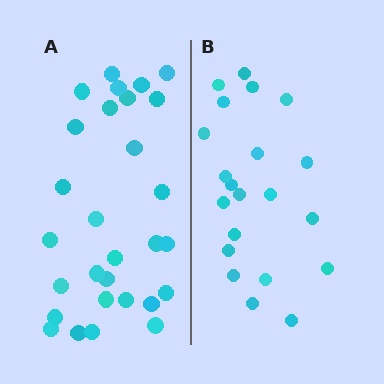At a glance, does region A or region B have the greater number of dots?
Region A (the left region) has more dots.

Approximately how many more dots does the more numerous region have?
Region A has roughly 8 or so more dots than region B.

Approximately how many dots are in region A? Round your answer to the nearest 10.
About 30 dots. (The exact count is 29, which rounds to 30.)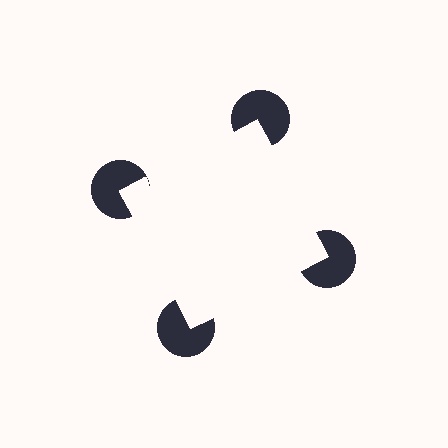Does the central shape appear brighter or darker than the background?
It typically appears slightly brighter than the background, even though no actual brightness change is drawn.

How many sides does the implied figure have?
4 sides.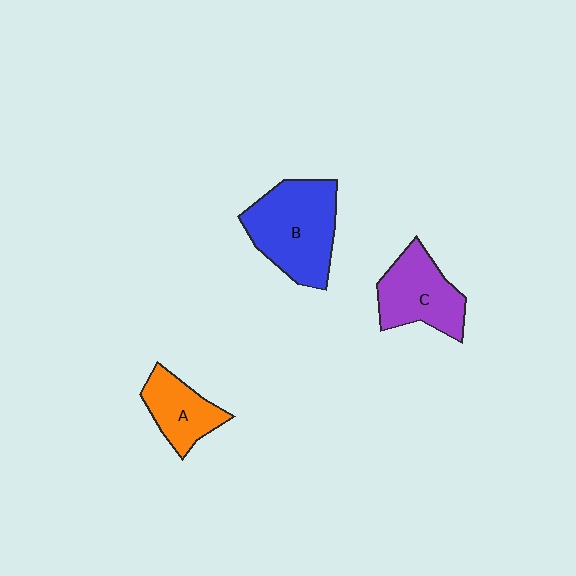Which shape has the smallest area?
Shape A (orange).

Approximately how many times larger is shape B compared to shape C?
Approximately 1.3 times.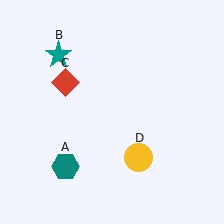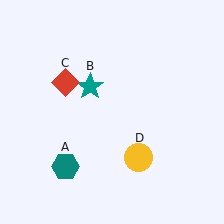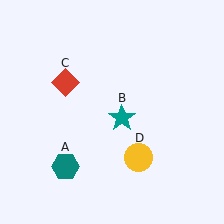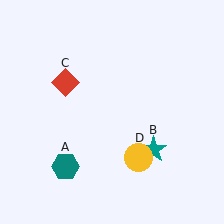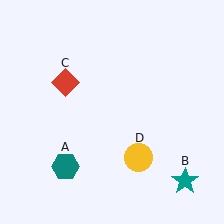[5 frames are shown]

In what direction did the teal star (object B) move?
The teal star (object B) moved down and to the right.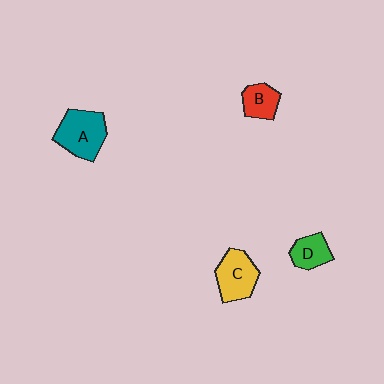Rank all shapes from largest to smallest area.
From largest to smallest: A (teal), C (yellow), D (green), B (red).